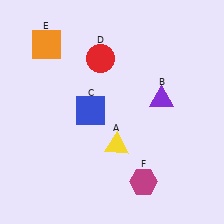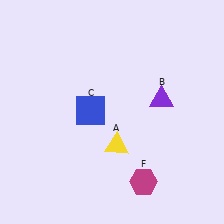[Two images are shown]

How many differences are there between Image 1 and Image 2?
There are 2 differences between the two images.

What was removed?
The orange square (E), the red circle (D) were removed in Image 2.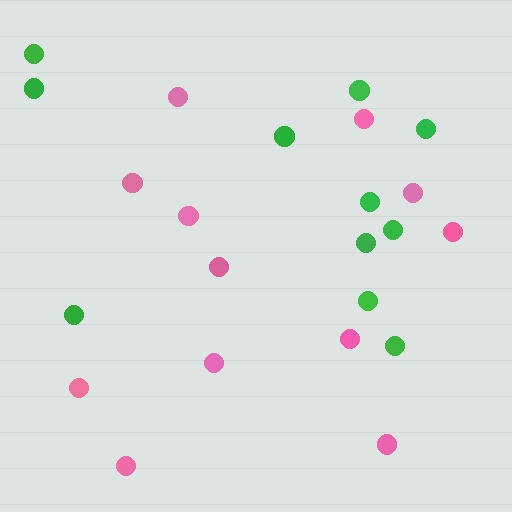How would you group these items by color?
There are 2 groups: one group of pink circles (12) and one group of green circles (11).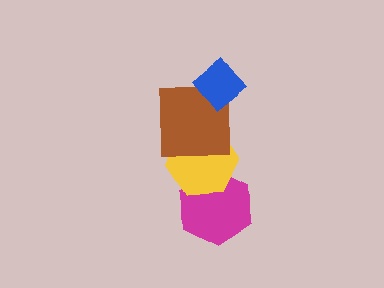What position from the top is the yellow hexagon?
The yellow hexagon is 3rd from the top.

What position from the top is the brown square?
The brown square is 2nd from the top.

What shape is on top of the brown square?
The blue diamond is on top of the brown square.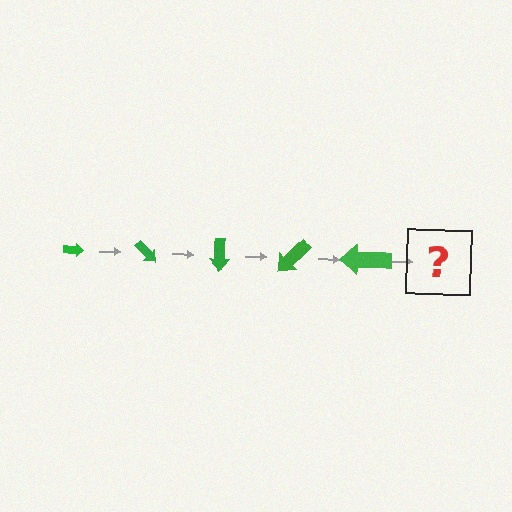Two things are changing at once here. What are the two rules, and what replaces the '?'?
The two rules are that the arrow grows larger each step and it rotates 45 degrees each step. The '?' should be an arrow, larger than the previous one and rotated 225 degrees from the start.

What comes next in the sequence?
The next element should be an arrow, larger than the previous one and rotated 225 degrees from the start.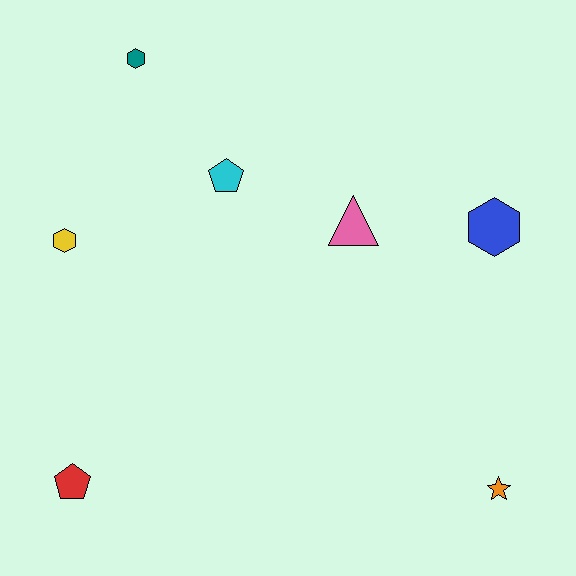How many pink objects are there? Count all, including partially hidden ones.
There is 1 pink object.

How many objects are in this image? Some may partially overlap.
There are 7 objects.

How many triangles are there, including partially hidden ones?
There is 1 triangle.